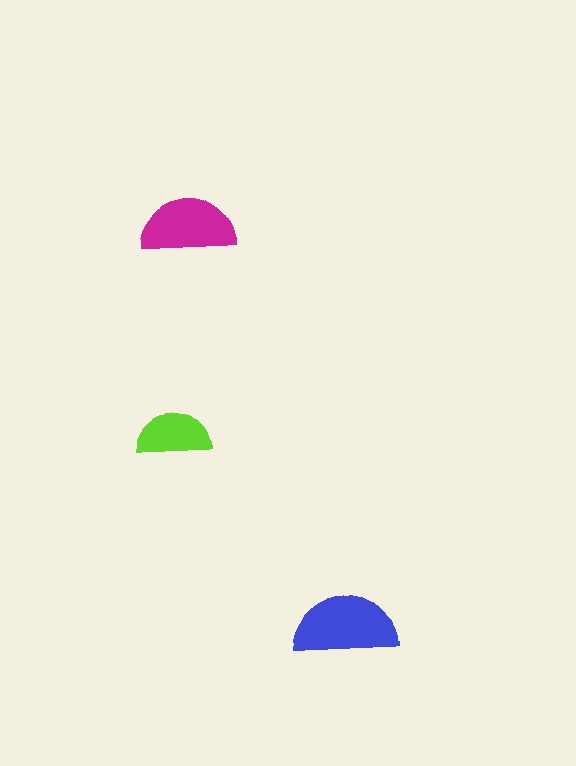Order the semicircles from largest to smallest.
the blue one, the magenta one, the lime one.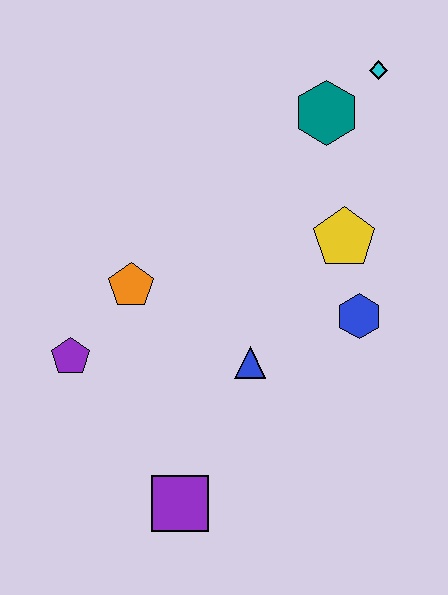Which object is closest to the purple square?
The blue triangle is closest to the purple square.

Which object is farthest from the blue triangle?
The cyan diamond is farthest from the blue triangle.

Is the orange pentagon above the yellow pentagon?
No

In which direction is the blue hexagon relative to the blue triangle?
The blue hexagon is to the right of the blue triangle.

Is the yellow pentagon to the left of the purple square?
No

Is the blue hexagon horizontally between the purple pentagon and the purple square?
No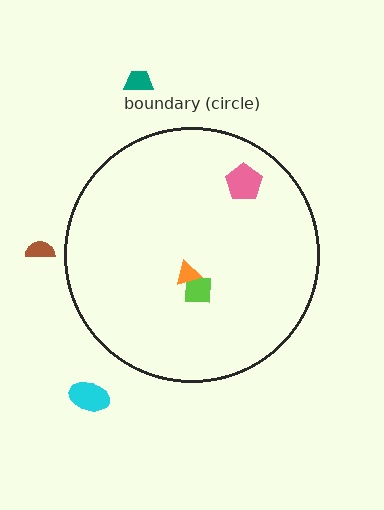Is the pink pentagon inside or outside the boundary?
Inside.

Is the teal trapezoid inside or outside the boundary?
Outside.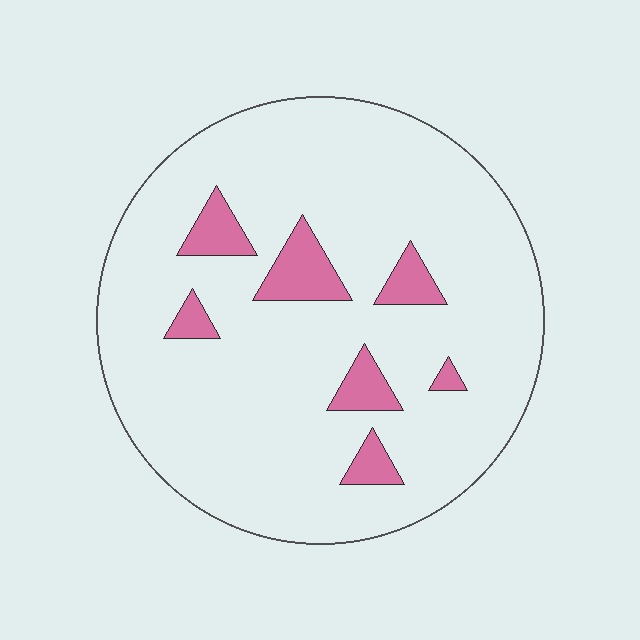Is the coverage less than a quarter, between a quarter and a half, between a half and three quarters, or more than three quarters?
Less than a quarter.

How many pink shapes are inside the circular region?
7.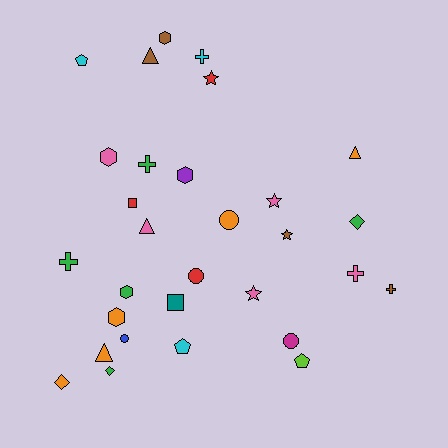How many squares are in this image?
There are 2 squares.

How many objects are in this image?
There are 30 objects.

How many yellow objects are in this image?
There are no yellow objects.